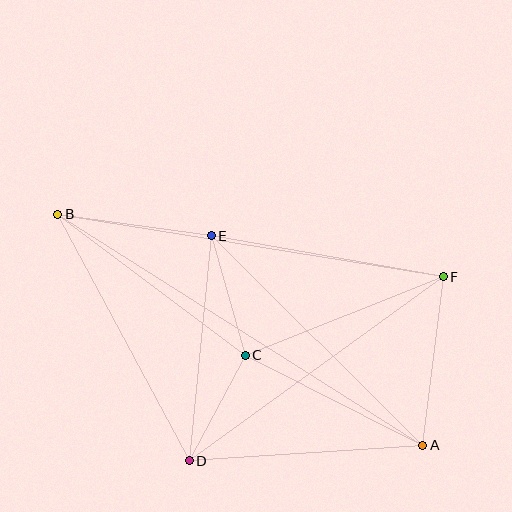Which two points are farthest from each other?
Points A and B are farthest from each other.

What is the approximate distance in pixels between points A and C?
The distance between A and C is approximately 199 pixels.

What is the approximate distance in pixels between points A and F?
The distance between A and F is approximately 170 pixels.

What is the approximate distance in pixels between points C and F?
The distance between C and F is approximately 213 pixels.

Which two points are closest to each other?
Points C and D are closest to each other.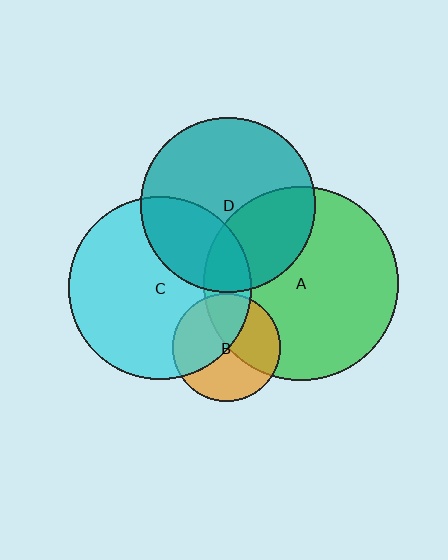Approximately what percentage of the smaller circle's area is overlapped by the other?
Approximately 35%.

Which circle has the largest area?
Circle A (green).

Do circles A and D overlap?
Yes.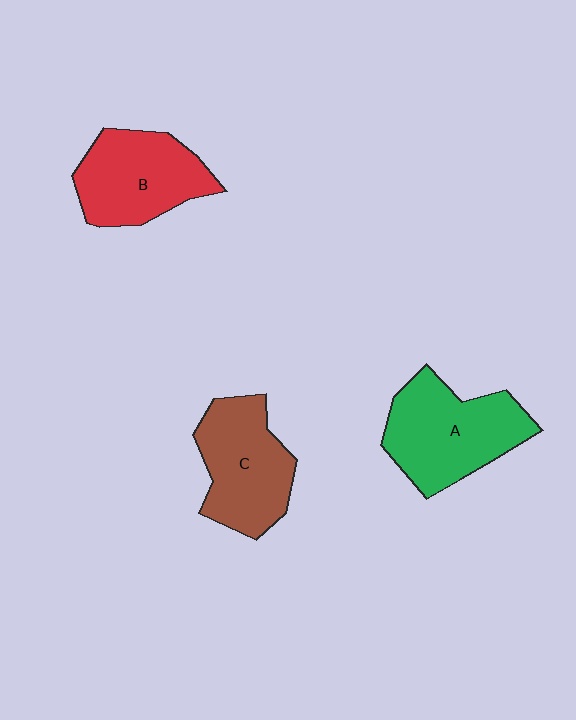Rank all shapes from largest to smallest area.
From largest to smallest: A (green), C (brown), B (red).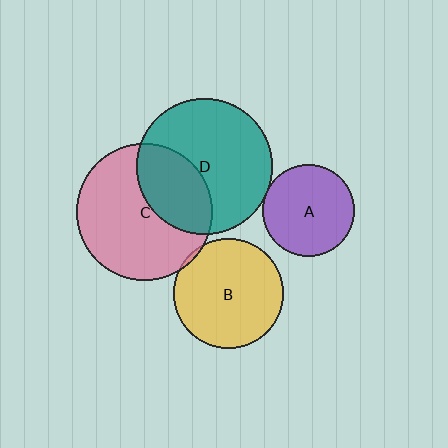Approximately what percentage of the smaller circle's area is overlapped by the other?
Approximately 35%.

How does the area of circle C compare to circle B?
Approximately 1.5 times.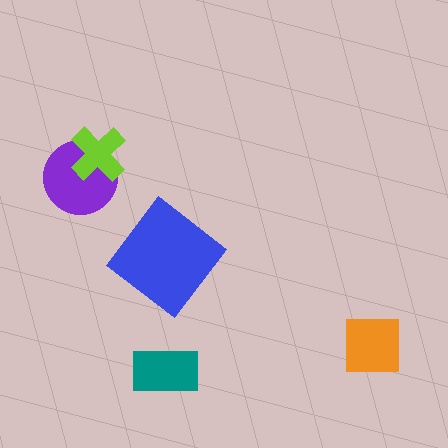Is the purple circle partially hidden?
Yes, it is partially covered by another shape.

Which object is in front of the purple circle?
The lime cross is in front of the purple circle.